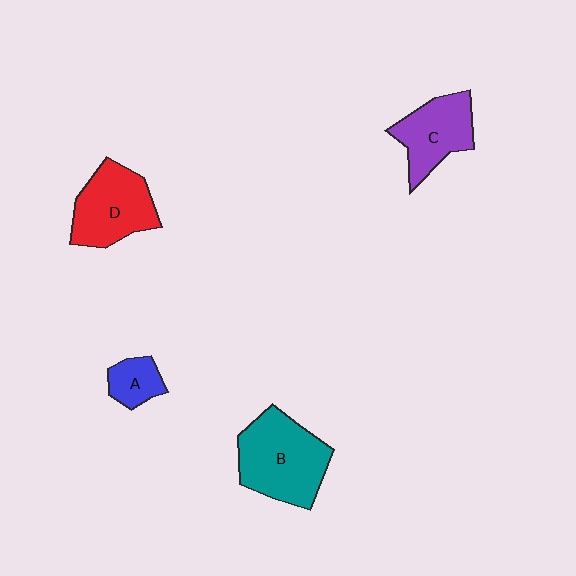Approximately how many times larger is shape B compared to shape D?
Approximately 1.2 times.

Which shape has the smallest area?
Shape A (blue).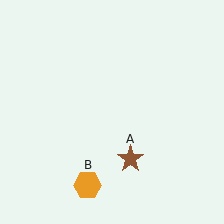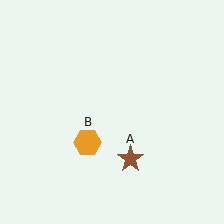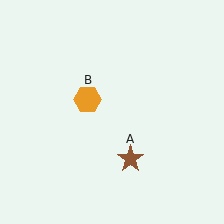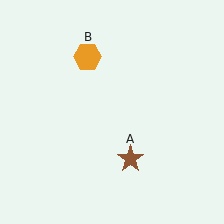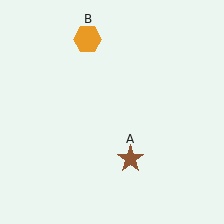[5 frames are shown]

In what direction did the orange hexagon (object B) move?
The orange hexagon (object B) moved up.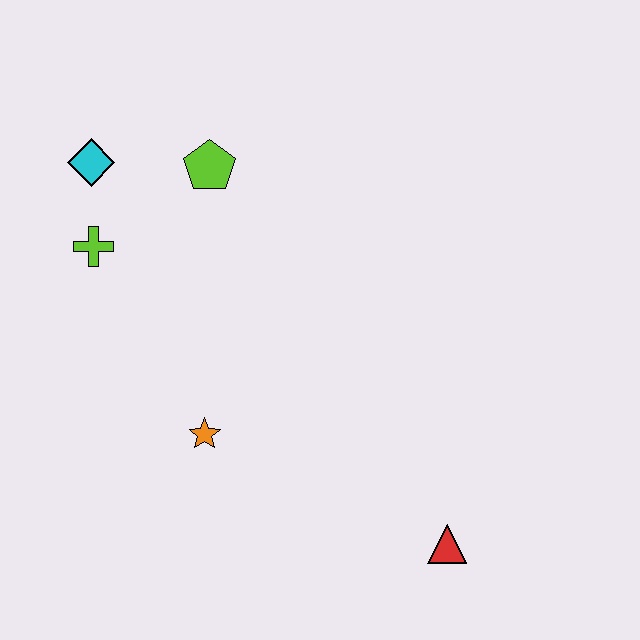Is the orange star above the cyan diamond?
No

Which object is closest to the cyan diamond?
The lime cross is closest to the cyan diamond.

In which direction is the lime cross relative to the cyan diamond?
The lime cross is below the cyan diamond.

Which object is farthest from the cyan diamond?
The red triangle is farthest from the cyan diamond.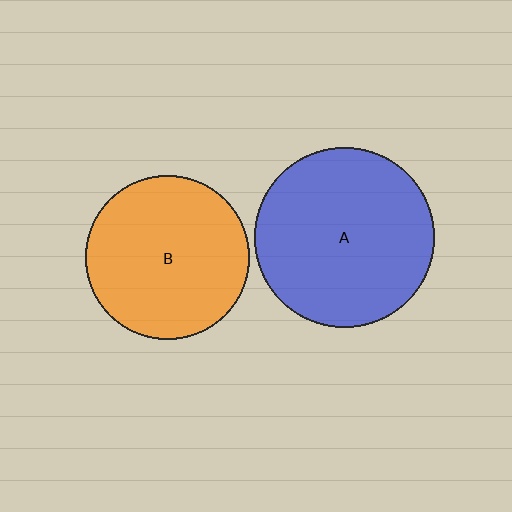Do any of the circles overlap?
No, none of the circles overlap.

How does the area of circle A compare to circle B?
Approximately 1.2 times.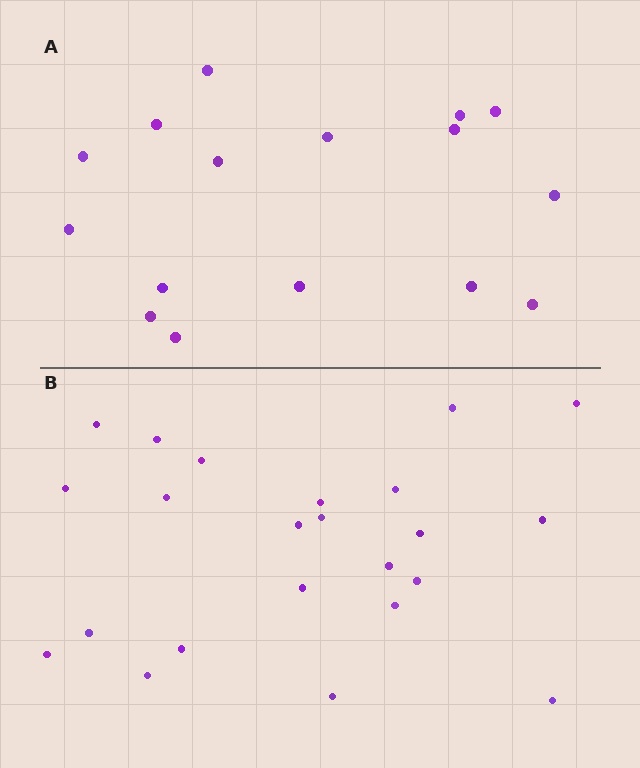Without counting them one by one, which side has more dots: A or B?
Region B (the bottom region) has more dots.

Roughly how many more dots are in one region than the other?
Region B has roughly 8 or so more dots than region A.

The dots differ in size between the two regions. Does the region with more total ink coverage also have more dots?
No. Region A has more total ink coverage because its dots are larger, but region B actually contains more individual dots. Total area can be misleading — the number of items is what matters here.